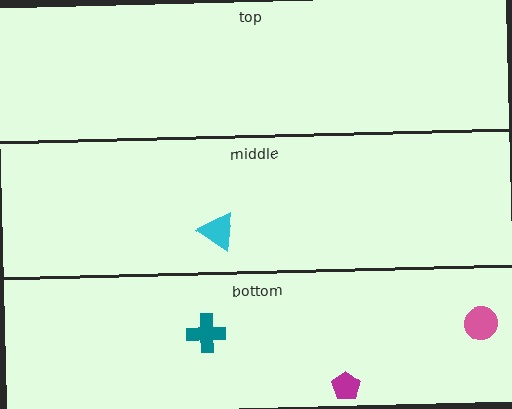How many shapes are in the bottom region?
3.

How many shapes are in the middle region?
1.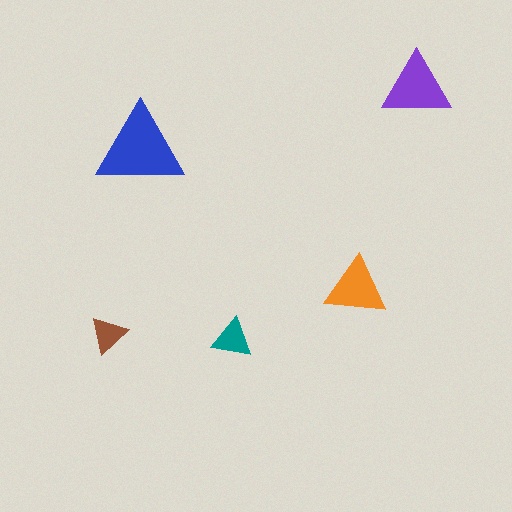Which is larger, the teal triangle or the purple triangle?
The purple one.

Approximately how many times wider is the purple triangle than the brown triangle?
About 2 times wider.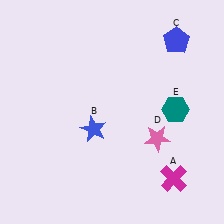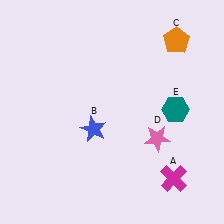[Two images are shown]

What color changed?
The pentagon (C) changed from blue in Image 1 to orange in Image 2.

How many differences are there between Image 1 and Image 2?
There is 1 difference between the two images.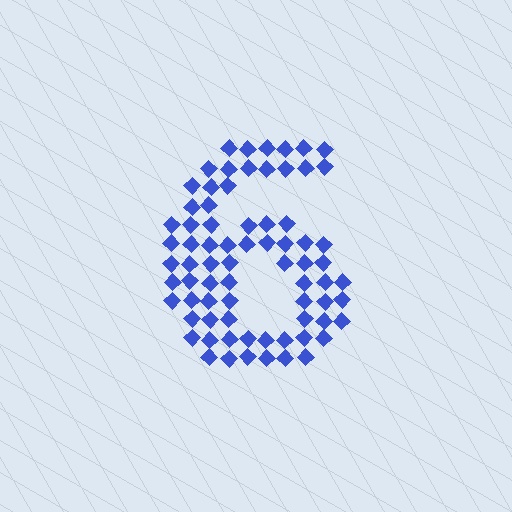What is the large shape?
The large shape is the digit 6.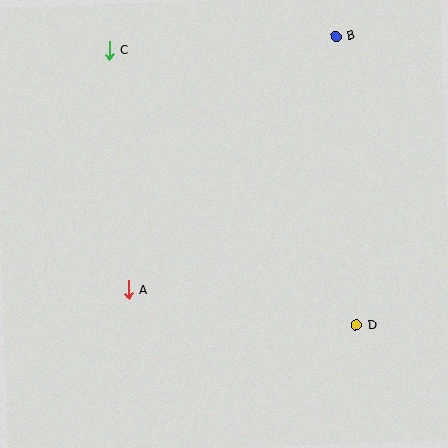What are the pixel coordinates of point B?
Point B is at (336, 36).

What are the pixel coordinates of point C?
Point C is at (109, 50).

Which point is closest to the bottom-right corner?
Point D is closest to the bottom-right corner.